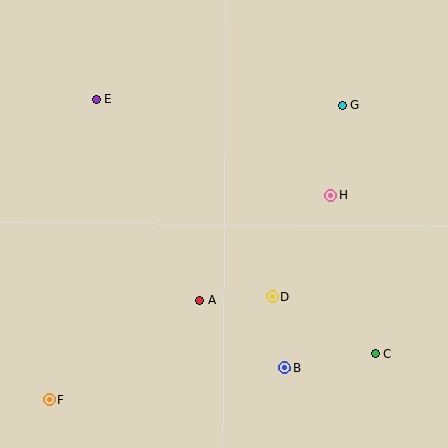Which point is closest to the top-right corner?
Point G is closest to the top-right corner.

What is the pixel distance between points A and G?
The distance between A and G is 241 pixels.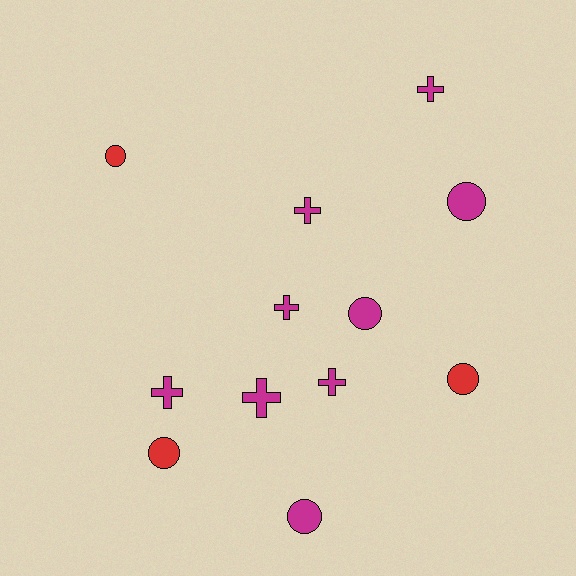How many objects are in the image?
There are 12 objects.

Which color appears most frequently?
Magenta, with 9 objects.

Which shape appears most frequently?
Cross, with 6 objects.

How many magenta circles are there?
There are 3 magenta circles.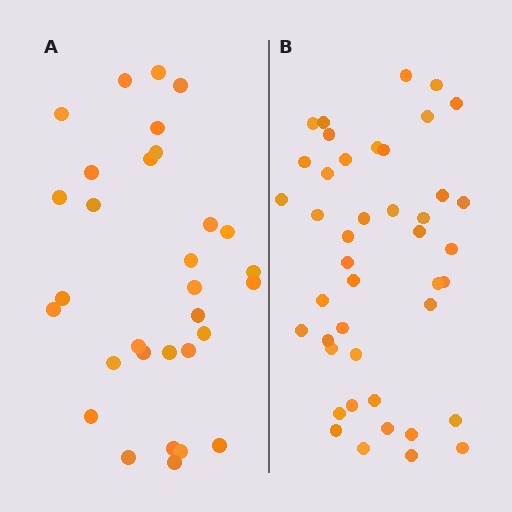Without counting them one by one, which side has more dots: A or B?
Region B (the right region) has more dots.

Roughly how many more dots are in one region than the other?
Region B has roughly 12 or so more dots than region A.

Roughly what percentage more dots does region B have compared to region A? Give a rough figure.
About 40% more.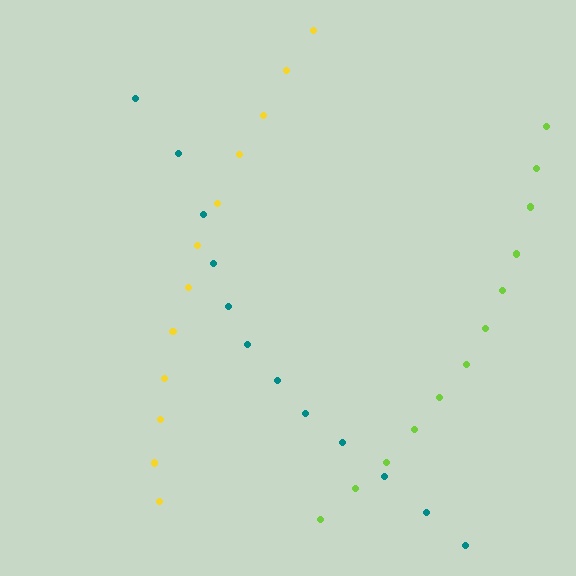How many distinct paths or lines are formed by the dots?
There are 3 distinct paths.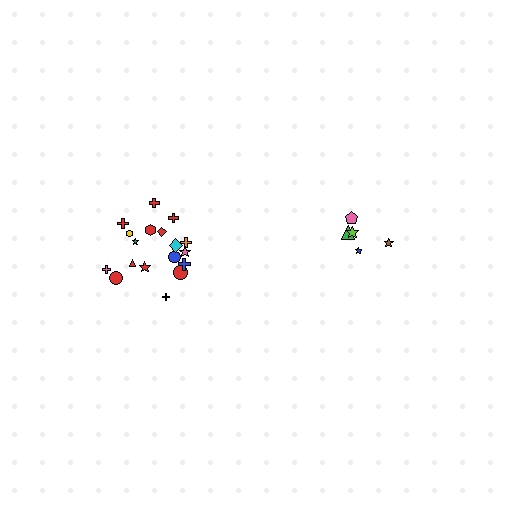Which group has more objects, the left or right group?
The left group.